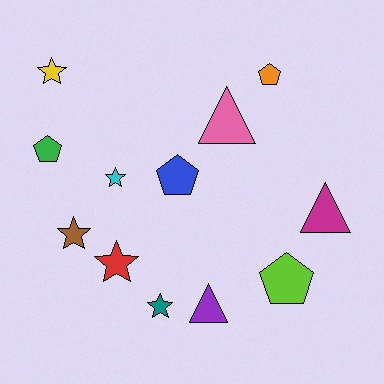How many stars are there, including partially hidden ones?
There are 5 stars.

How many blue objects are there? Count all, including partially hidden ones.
There is 1 blue object.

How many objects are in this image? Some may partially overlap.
There are 12 objects.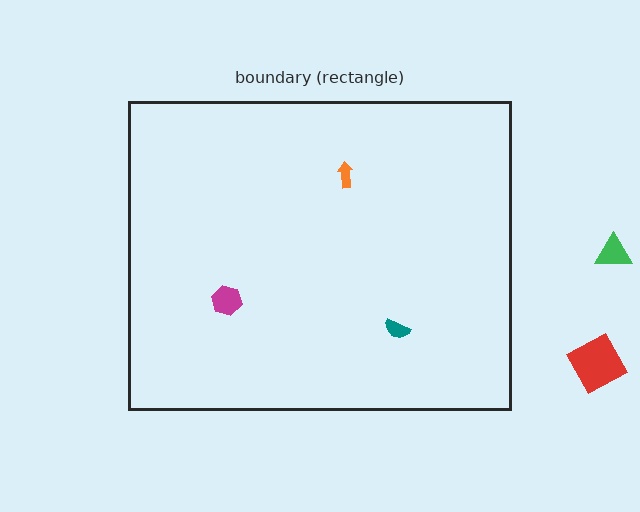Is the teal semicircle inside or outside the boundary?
Inside.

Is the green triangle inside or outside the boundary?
Outside.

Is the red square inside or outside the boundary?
Outside.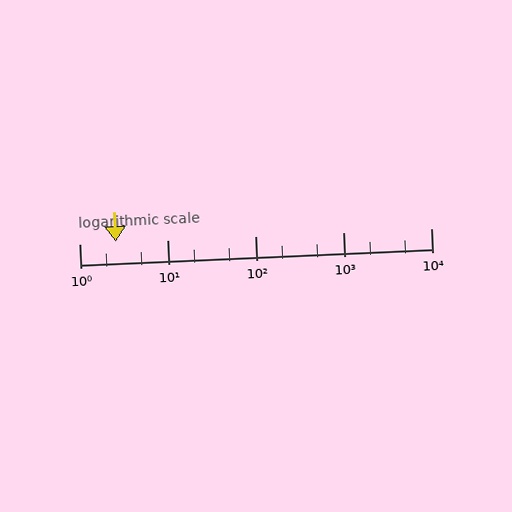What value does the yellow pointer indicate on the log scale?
The pointer indicates approximately 2.6.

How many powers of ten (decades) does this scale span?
The scale spans 4 decades, from 1 to 10000.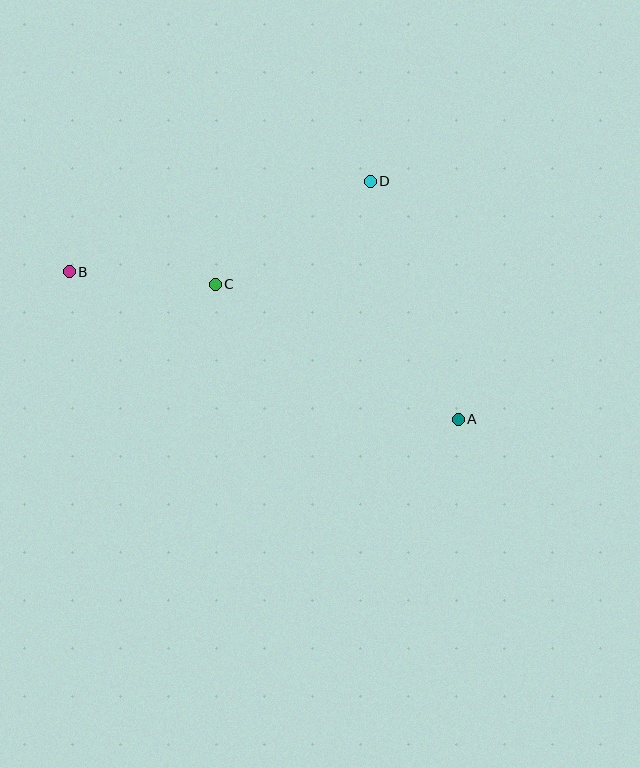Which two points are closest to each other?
Points B and C are closest to each other.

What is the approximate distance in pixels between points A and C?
The distance between A and C is approximately 278 pixels.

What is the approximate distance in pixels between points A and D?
The distance between A and D is approximately 254 pixels.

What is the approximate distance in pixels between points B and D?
The distance between B and D is approximately 315 pixels.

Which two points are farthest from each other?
Points A and B are farthest from each other.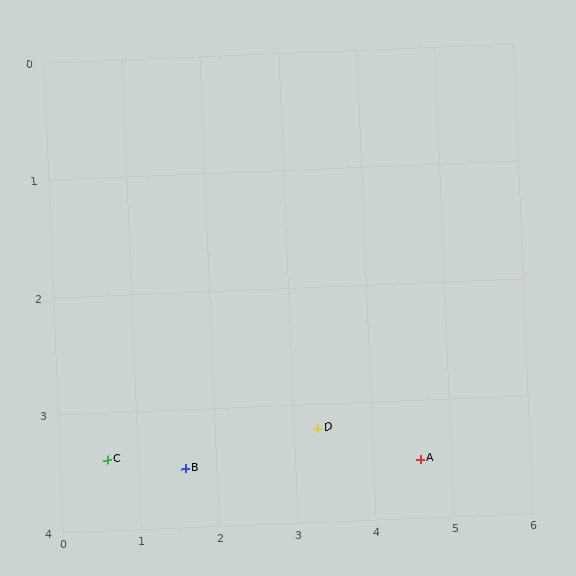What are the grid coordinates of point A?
Point A is at approximately (4.6, 3.5).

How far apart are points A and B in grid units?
Points A and B are about 3.0 grid units apart.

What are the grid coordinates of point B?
Point B is at approximately (1.6, 3.5).